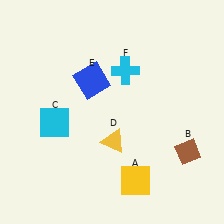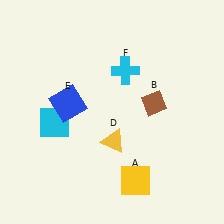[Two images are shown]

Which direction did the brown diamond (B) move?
The brown diamond (B) moved up.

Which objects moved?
The objects that moved are: the brown diamond (B), the blue square (E).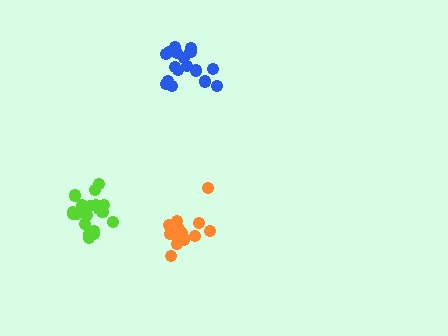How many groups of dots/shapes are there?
There are 3 groups.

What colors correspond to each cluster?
The clusters are colored: lime, blue, orange.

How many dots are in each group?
Group 1: 19 dots, Group 2: 18 dots, Group 3: 15 dots (52 total).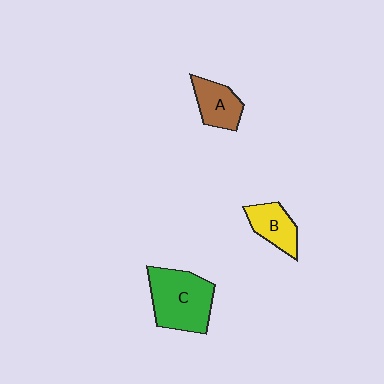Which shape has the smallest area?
Shape B (yellow).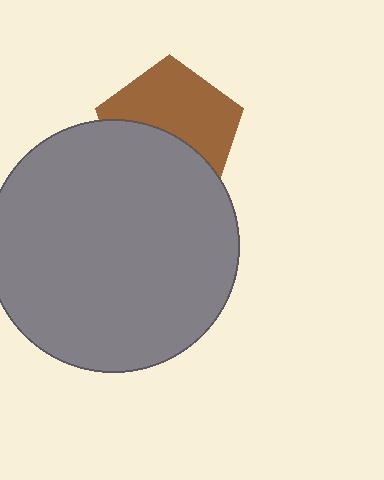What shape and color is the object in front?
The object in front is a gray circle.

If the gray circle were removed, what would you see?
You would see the complete brown pentagon.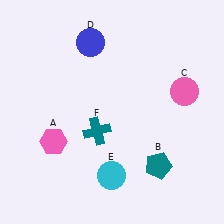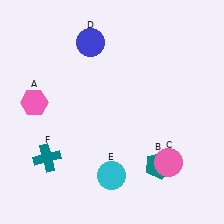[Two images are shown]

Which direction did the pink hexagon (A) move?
The pink hexagon (A) moved up.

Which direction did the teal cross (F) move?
The teal cross (F) moved left.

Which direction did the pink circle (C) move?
The pink circle (C) moved down.